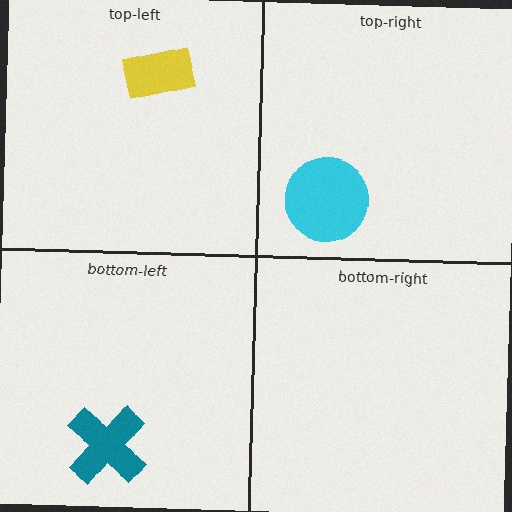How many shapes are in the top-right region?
1.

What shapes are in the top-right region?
The cyan circle.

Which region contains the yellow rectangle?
The top-left region.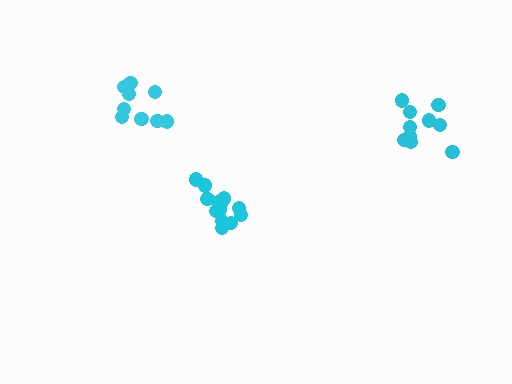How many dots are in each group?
Group 1: 10 dots, Group 2: 13 dots, Group 3: 9 dots (32 total).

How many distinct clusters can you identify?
There are 3 distinct clusters.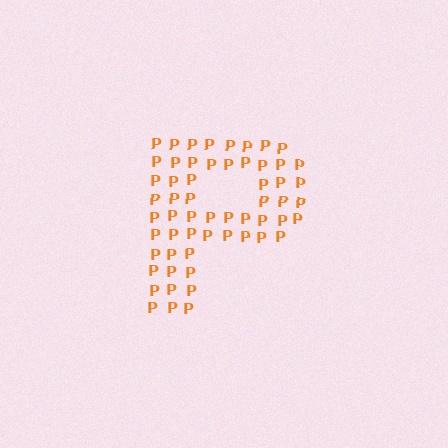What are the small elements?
The small elements are letter P's.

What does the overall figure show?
The overall figure shows the letter P.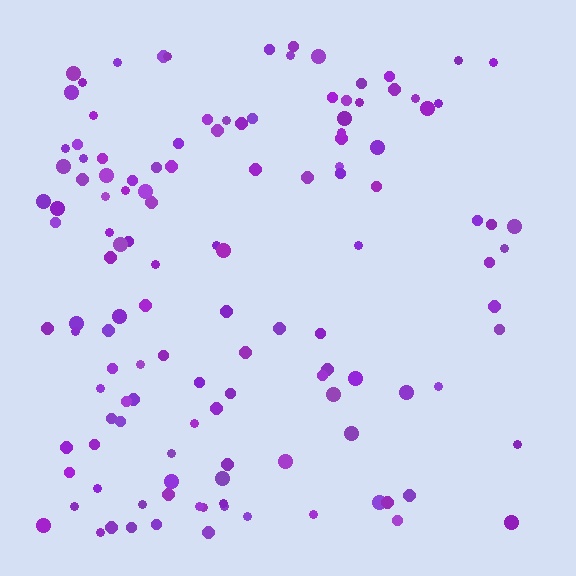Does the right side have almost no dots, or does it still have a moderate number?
Still a moderate number, just noticeably fewer than the left.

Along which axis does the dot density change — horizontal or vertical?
Horizontal.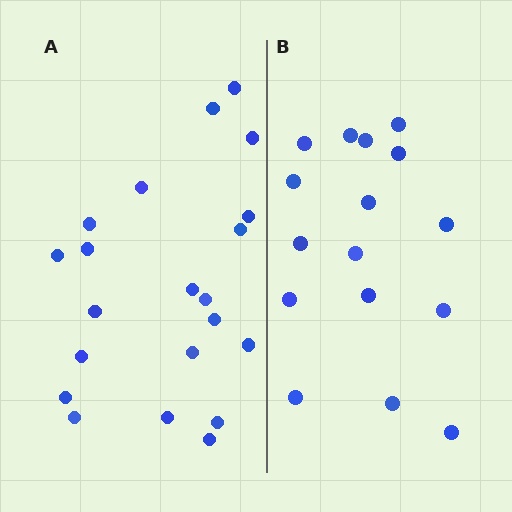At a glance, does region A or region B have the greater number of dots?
Region A (the left region) has more dots.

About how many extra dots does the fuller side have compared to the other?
Region A has about 5 more dots than region B.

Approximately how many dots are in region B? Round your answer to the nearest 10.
About 20 dots. (The exact count is 16, which rounds to 20.)